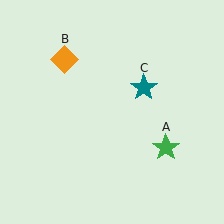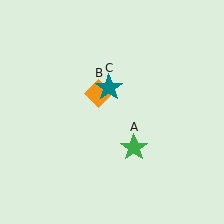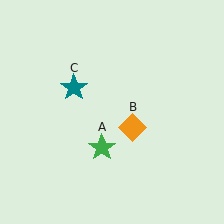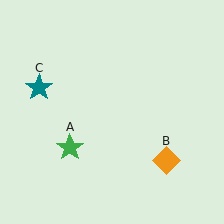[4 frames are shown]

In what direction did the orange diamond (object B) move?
The orange diamond (object B) moved down and to the right.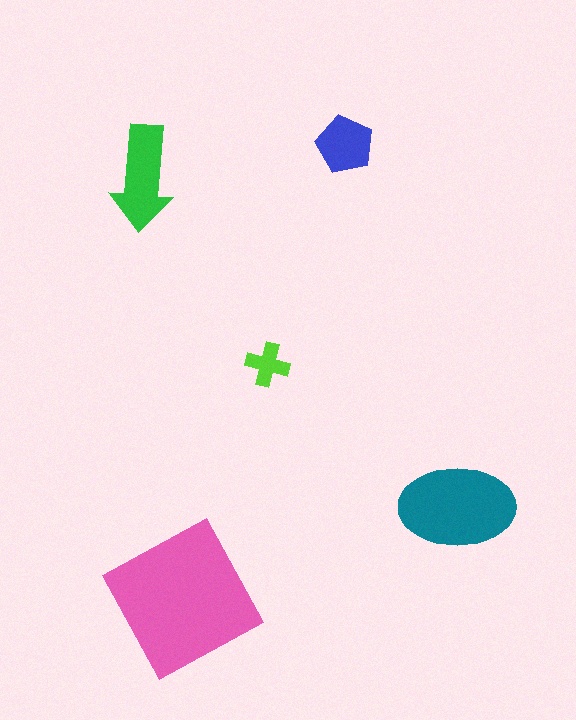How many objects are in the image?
There are 5 objects in the image.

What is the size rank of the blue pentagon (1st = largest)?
4th.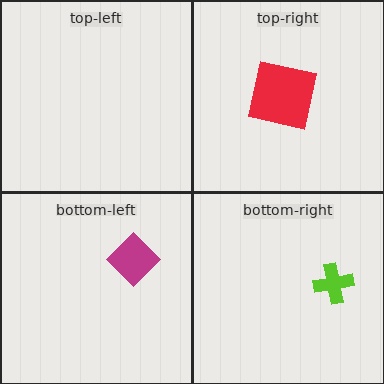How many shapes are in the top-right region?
1.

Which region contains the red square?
The top-right region.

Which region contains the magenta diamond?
The bottom-left region.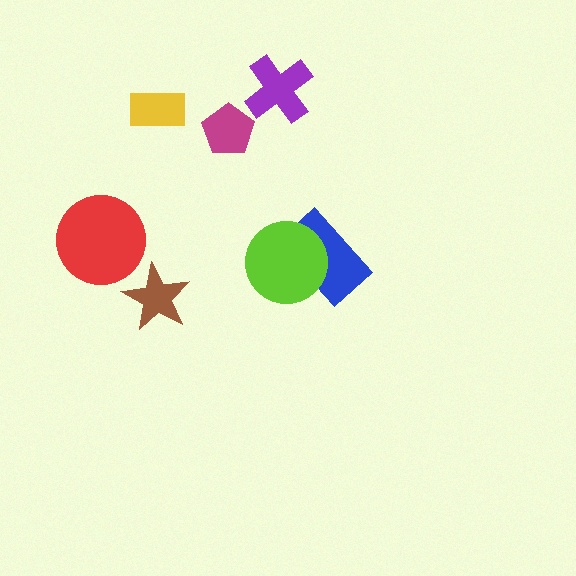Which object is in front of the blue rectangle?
The lime circle is in front of the blue rectangle.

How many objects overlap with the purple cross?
0 objects overlap with the purple cross.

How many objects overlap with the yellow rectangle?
0 objects overlap with the yellow rectangle.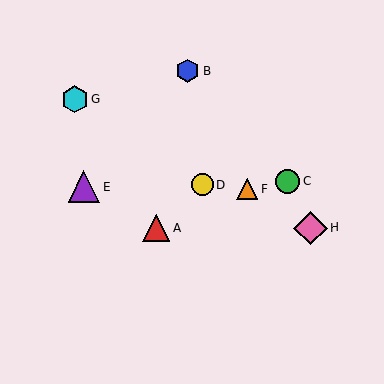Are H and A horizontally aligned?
Yes, both are at y≈228.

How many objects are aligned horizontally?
2 objects (A, H) are aligned horizontally.